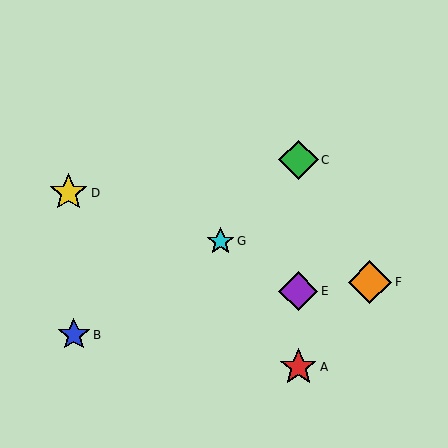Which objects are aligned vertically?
Objects A, C, E are aligned vertically.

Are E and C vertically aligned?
Yes, both are at x≈298.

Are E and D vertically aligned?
No, E is at x≈298 and D is at x≈69.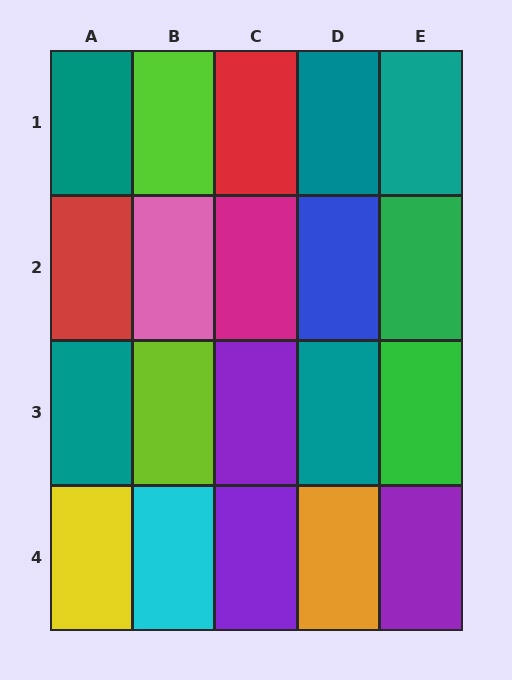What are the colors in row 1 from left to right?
Teal, lime, red, teal, teal.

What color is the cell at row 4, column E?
Purple.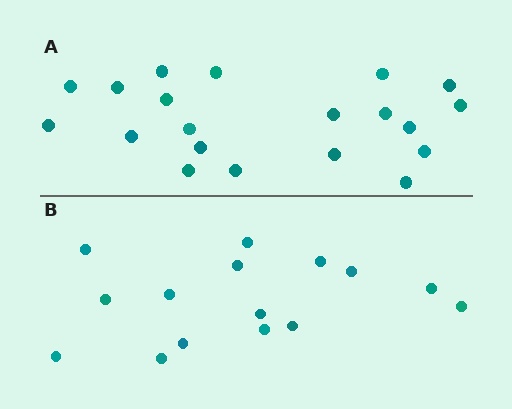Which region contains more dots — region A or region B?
Region A (the top region) has more dots.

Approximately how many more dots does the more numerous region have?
Region A has about 5 more dots than region B.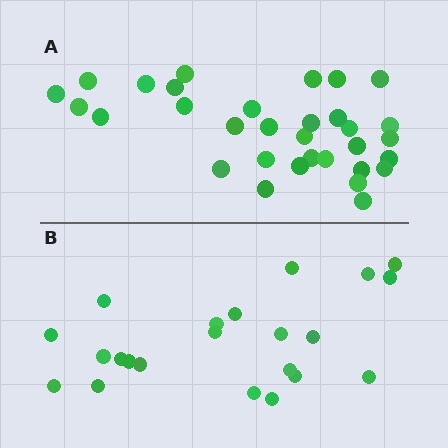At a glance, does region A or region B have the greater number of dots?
Region A (the top region) has more dots.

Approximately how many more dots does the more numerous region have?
Region A has roughly 10 or so more dots than region B.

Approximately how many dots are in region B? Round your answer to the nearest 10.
About 20 dots. (The exact count is 22, which rounds to 20.)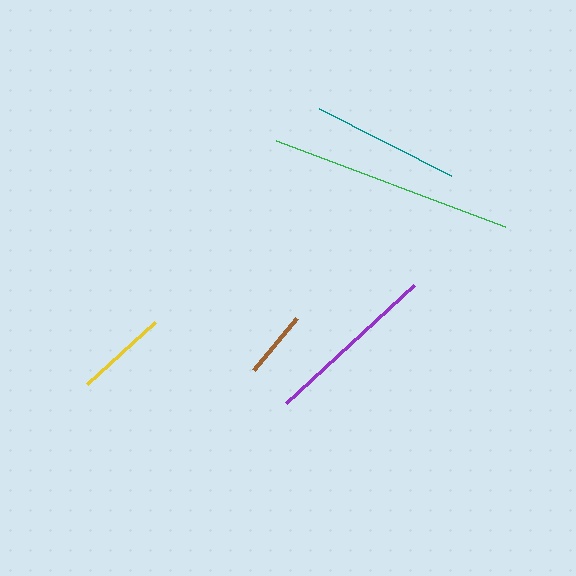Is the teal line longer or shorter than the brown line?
The teal line is longer than the brown line.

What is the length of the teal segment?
The teal segment is approximately 148 pixels long.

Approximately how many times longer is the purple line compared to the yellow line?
The purple line is approximately 1.9 times the length of the yellow line.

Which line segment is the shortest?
The brown line is the shortest at approximately 68 pixels.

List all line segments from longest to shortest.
From longest to shortest: green, purple, teal, yellow, brown.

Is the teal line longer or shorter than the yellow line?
The teal line is longer than the yellow line.